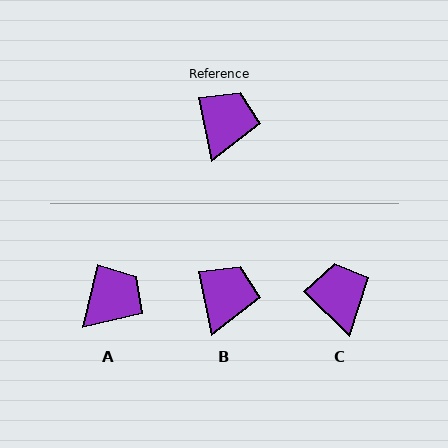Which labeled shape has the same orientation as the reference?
B.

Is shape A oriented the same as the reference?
No, it is off by about 24 degrees.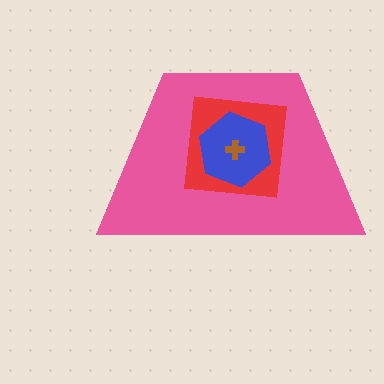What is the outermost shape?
The pink trapezoid.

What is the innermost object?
The brown cross.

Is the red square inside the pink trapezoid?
Yes.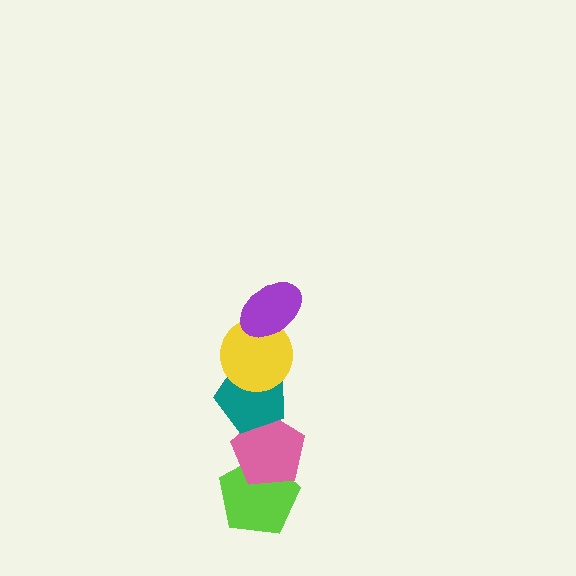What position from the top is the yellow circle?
The yellow circle is 2nd from the top.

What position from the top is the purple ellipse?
The purple ellipse is 1st from the top.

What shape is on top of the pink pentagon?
The teal pentagon is on top of the pink pentagon.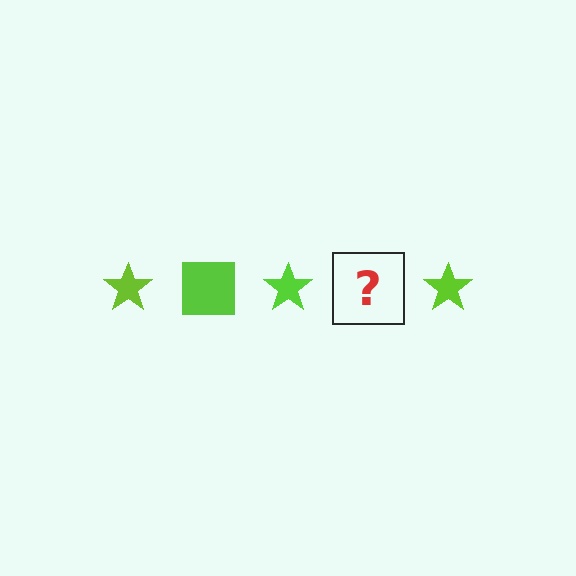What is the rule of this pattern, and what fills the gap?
The rule is that the pattern cycles through star, square shapes in lime. The gap should be filled with a lime square.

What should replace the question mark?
The question mark should be replaced with a lime square.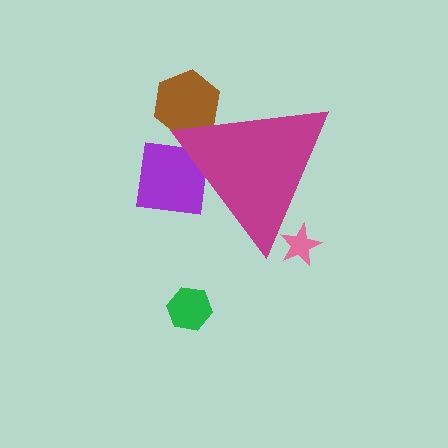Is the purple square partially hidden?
Yes, the purple square is partially hidden behind the magenta triangle.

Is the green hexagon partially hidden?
No, the green hexagon is fully visible.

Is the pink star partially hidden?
Yes, the pink star is partially hidden behind the magenta triangle.